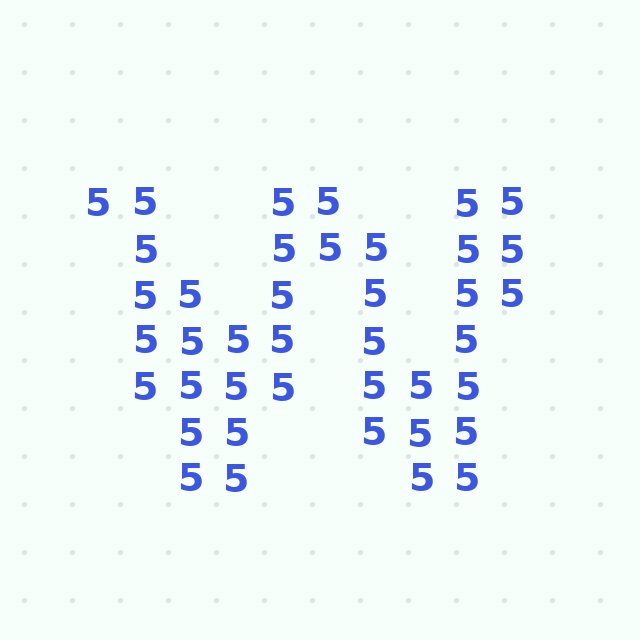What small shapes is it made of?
It is made of small digit 5's.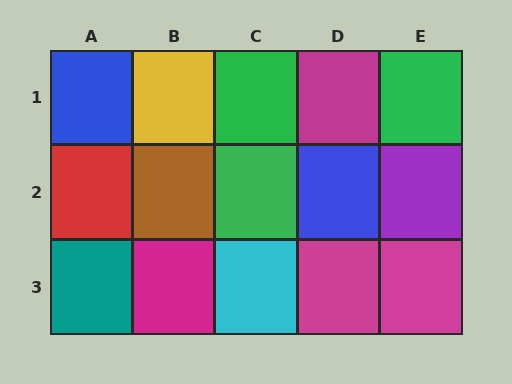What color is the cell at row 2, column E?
Purple.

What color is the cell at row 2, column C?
Green.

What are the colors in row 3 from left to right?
Teal, magenta, cyan, magenta, magenta.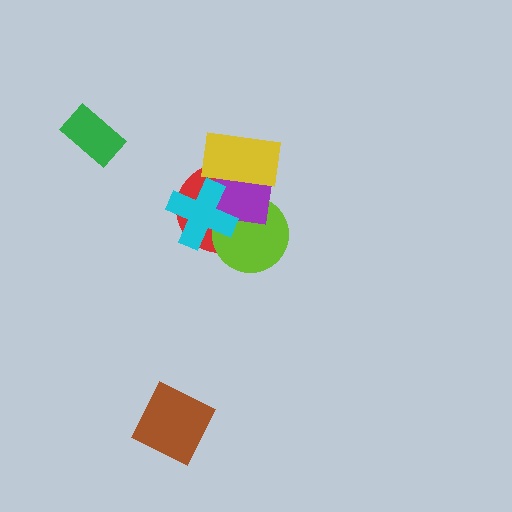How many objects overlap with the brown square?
0 objects overlap with the brown square.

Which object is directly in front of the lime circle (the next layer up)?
The purple square is directly in front of the lime circle.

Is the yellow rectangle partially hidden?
No, no other shape covers it.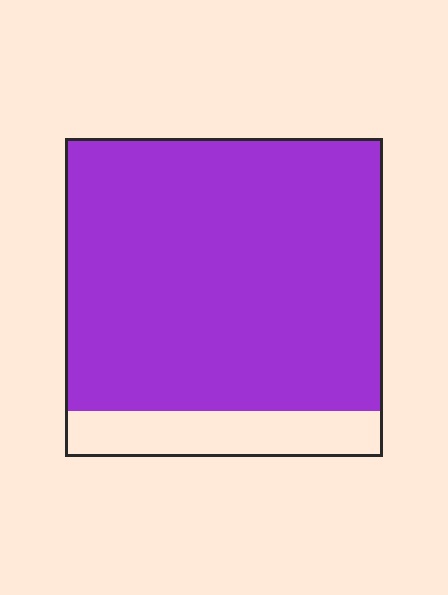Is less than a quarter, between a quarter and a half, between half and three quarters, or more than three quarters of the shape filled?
More than three quarters.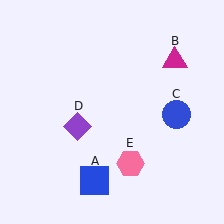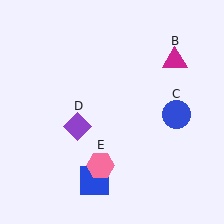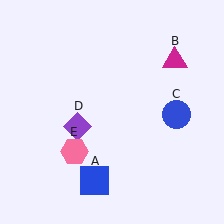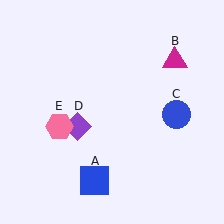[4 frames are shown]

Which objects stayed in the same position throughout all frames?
Blue square (object A) and magenta triangle (object B) and blue circle (object C) and purple diamond (object D) remained stationary.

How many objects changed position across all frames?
1 object changed position: pink hexagon (object E).